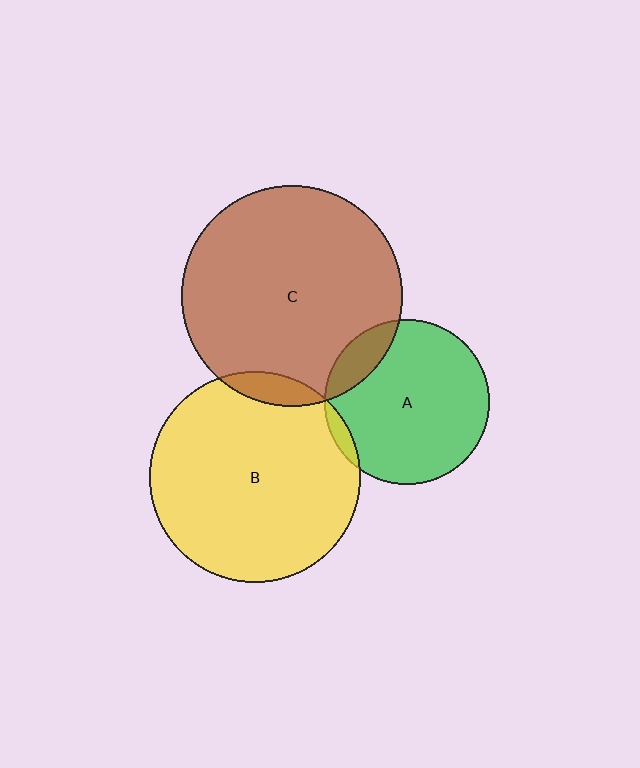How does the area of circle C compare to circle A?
Approximately 1.8 times.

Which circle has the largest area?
Circle C (brown).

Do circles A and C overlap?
Yes.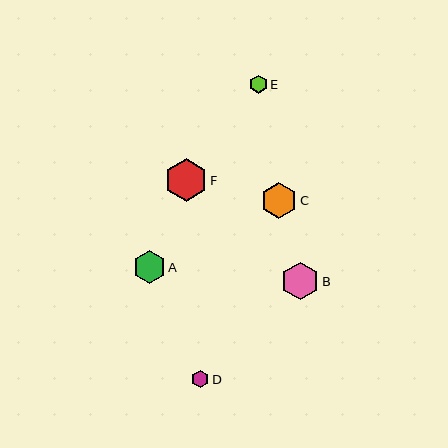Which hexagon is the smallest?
Hexagon D is the smallest with a size of approximately 17 pixels.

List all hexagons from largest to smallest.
From largest to smallest: F, B, C, A, E, D.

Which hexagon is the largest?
Hexagon F is the largest with a size of approximately 43 pixels.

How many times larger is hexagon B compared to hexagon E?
Hexagon B is approximately 2.1 times the size of hexagon E.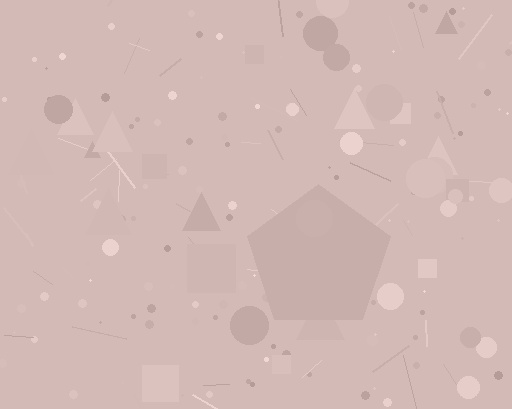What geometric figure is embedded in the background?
A pentagon is embedded in the background.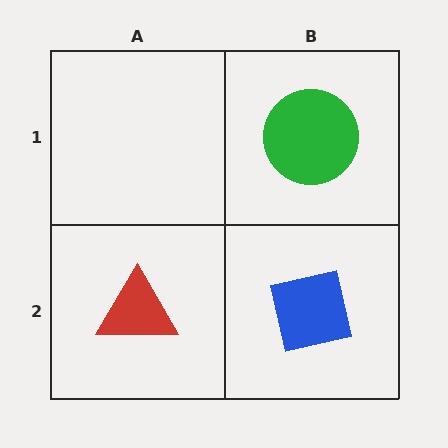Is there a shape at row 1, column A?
No, that cell is empty.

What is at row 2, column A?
A red triangle.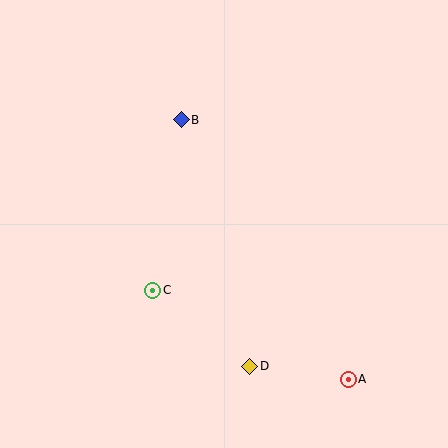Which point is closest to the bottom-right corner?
Point A is closest to the bottom-right corner.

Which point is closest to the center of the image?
Point C at (153, 290) is closest to the center.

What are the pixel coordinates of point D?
Point D is at (250, 366).